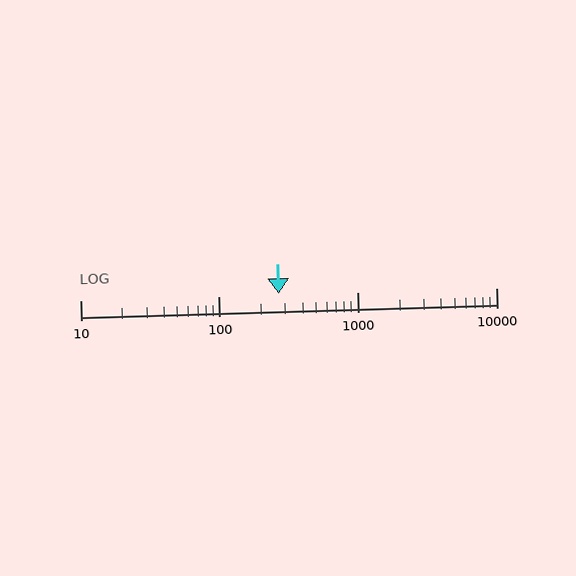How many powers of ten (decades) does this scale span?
The scale spans 3 decades, from 10 to 10000.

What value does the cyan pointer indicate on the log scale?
The pointer indicates approximately 270.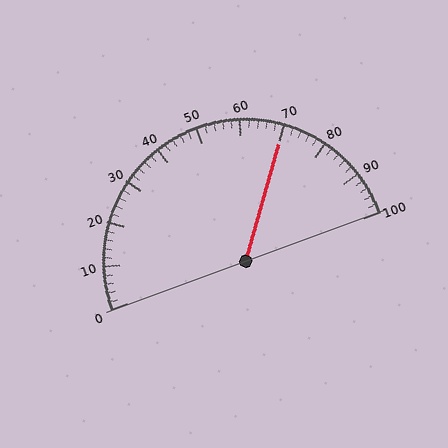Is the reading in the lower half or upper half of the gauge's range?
The reading is in the upper half of the range (0 to 100).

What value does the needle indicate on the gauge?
The needle indicates approximately 70.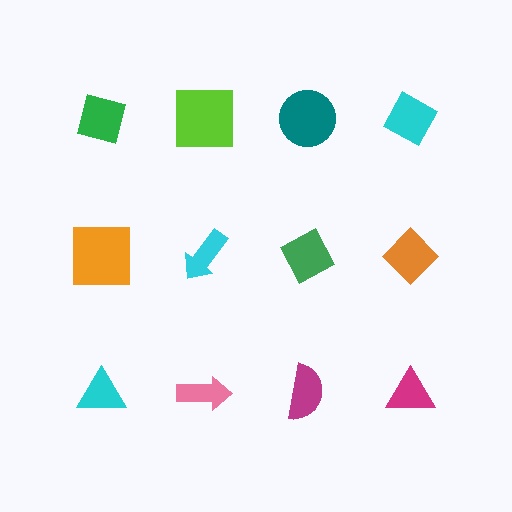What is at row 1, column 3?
A teal circle.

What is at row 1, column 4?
A cyan diamond.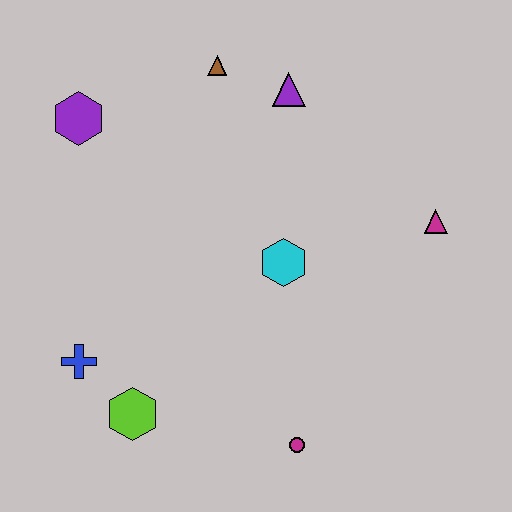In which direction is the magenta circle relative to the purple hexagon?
The magenta circle is below the purple hexagon.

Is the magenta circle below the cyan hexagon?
Yes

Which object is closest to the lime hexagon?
The blue cross is closest to the lime hexagon.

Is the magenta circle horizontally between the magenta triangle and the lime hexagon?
Yes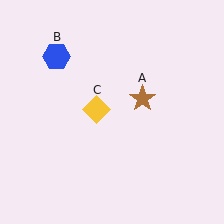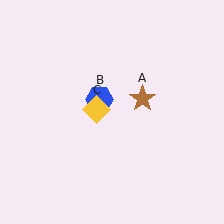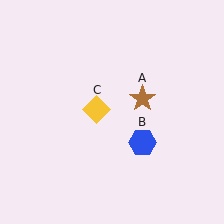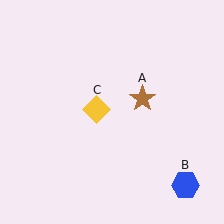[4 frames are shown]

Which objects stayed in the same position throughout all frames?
Brown star (object A) and yellow diamond (object C) remained stationary.